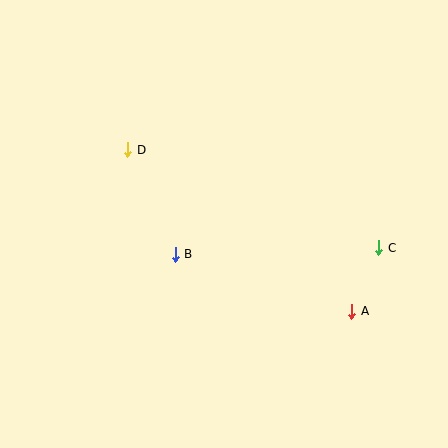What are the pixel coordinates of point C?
Point C is at (379, 248).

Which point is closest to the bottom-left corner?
Point B is closest to the bottom-left corner.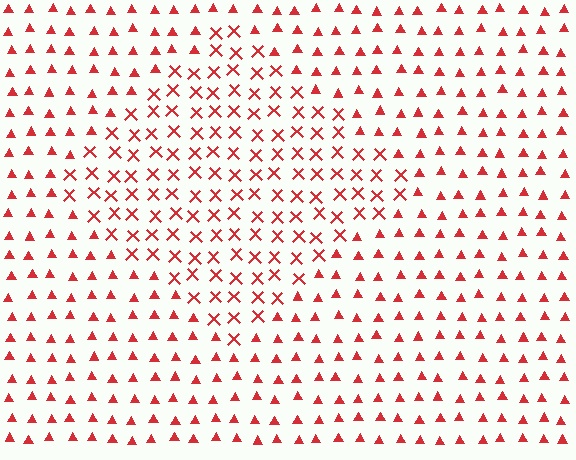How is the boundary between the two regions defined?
The boundary is defined by a change in element shape: X marks inside vs. triangles outside. All elements share the same color and spacing.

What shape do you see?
I see a diamond.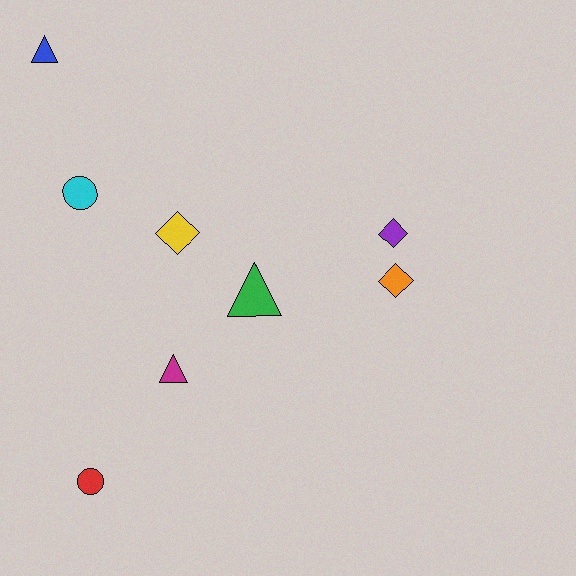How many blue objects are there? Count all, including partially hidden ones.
There is 1 blue object.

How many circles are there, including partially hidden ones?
There are 2 circles.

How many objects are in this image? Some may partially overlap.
There are 8 objects.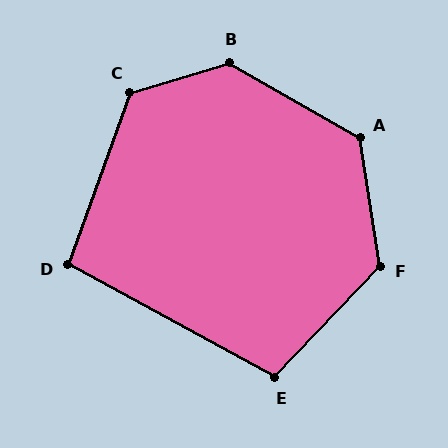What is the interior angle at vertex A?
Approximately 128 degrees (obtuse).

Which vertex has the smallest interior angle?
D, at approximately 99 degrees.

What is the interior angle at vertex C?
Approximately 127 degrees (obtuse).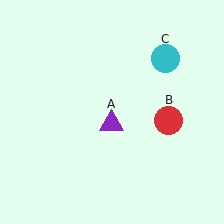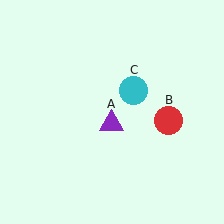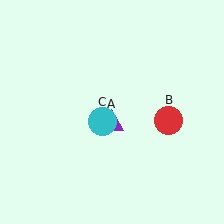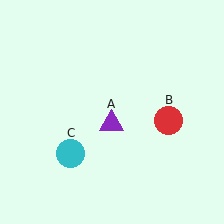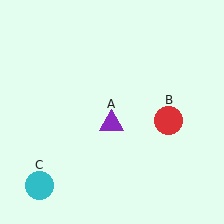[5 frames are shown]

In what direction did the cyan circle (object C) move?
The cyan circle (object C) moved down and to the left.